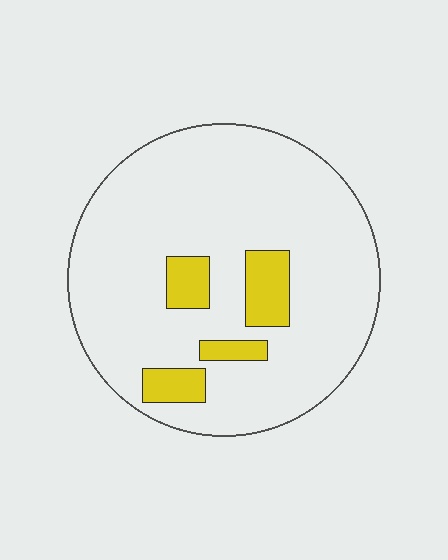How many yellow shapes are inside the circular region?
4.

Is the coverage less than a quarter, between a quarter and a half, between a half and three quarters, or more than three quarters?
Less than a quarter.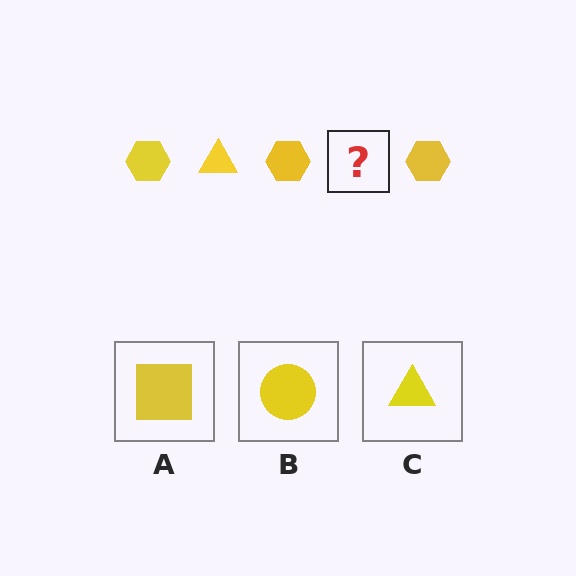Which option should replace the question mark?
Option C.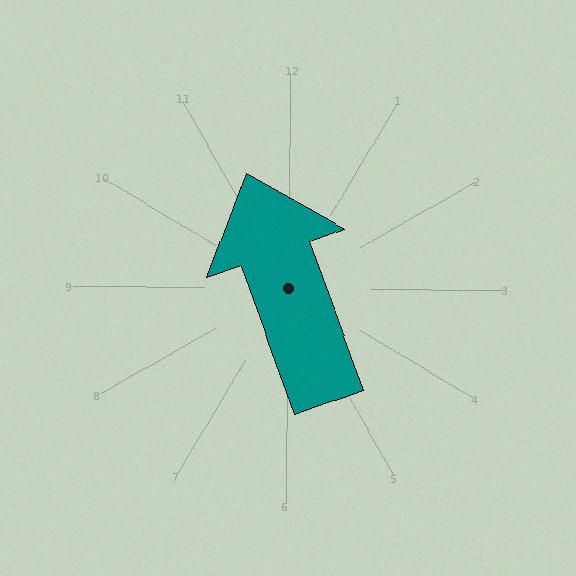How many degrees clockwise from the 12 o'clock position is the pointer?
Approximately 340 degrees.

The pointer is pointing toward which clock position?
Roughly 11 o'clock.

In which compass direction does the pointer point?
North.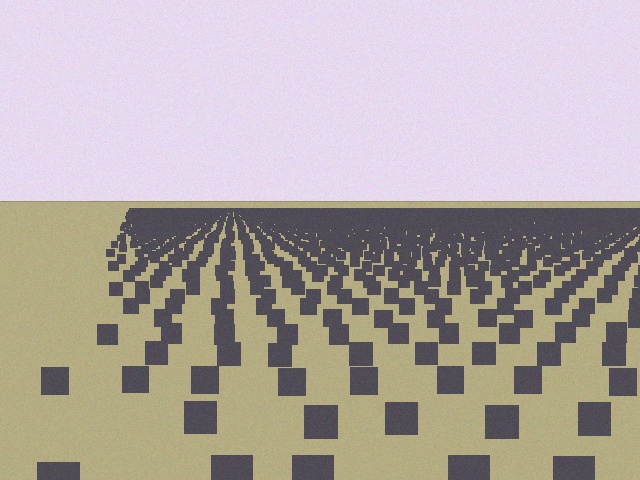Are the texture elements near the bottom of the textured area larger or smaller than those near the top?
Larger. Near the bottom, elements are closer to the viewer and appear at a bigger on-screen size.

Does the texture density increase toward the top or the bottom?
Density increases toward the top.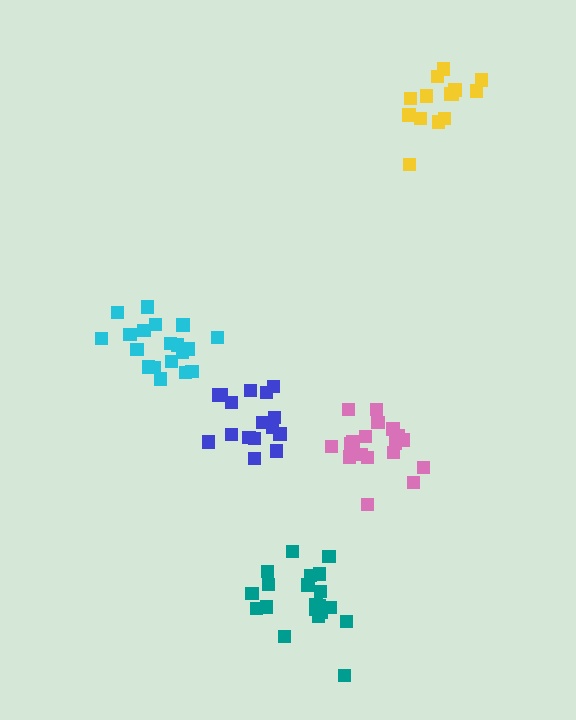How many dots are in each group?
Group 1: 19 dots, Group 2: 20 dots, Group 3: 14 dots, Group 4: 16 dots, Group 5: 18 dots (87 total).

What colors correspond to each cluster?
The clusters are colored: cyan, teal, yellow, blue, pink.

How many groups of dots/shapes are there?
There are 5 groups.